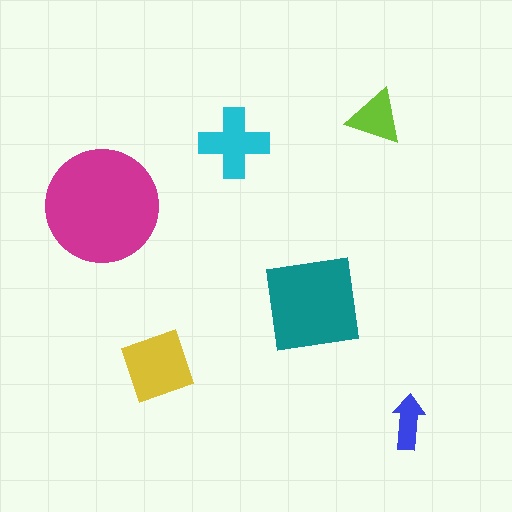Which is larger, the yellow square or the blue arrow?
The yellow square.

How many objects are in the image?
There are 6 objects in the image.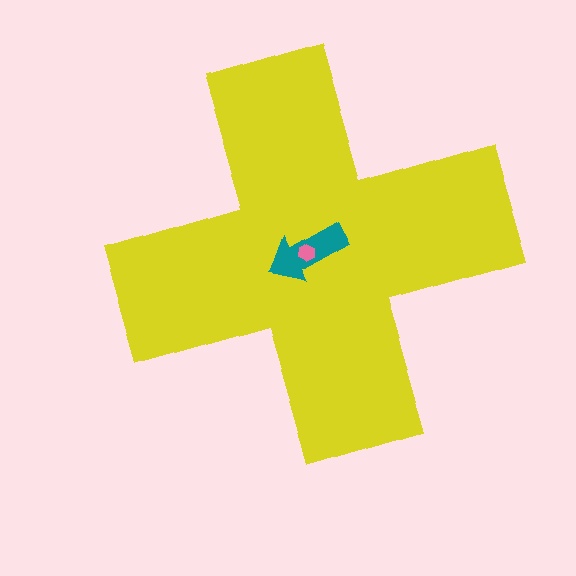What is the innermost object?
The pink hexagon.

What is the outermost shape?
The yellow cross.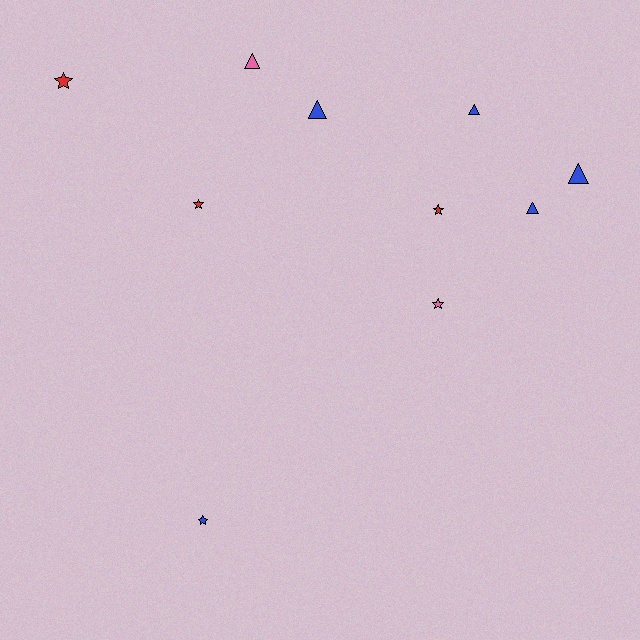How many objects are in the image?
There are 10 objects.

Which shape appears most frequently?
Triangle, with 5 objects.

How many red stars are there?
There are 3 red stars.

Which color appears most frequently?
Blue, with 5 objects.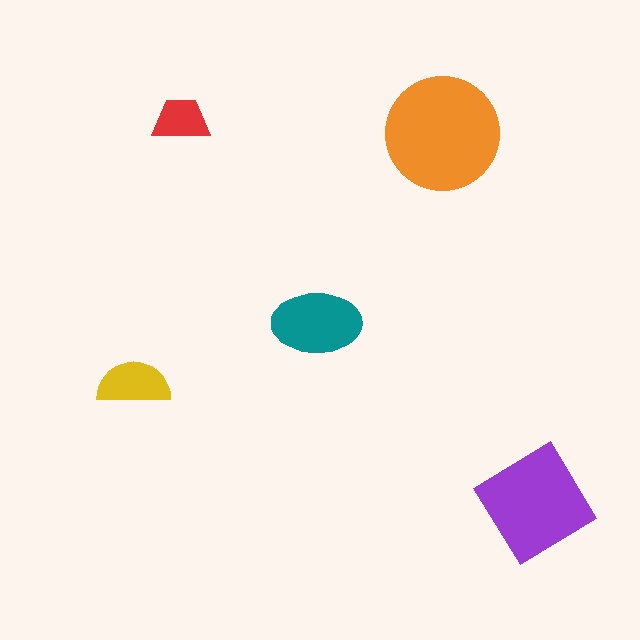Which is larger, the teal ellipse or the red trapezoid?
The teal ellipse.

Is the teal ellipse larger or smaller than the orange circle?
Smaller.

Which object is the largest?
The orange circle.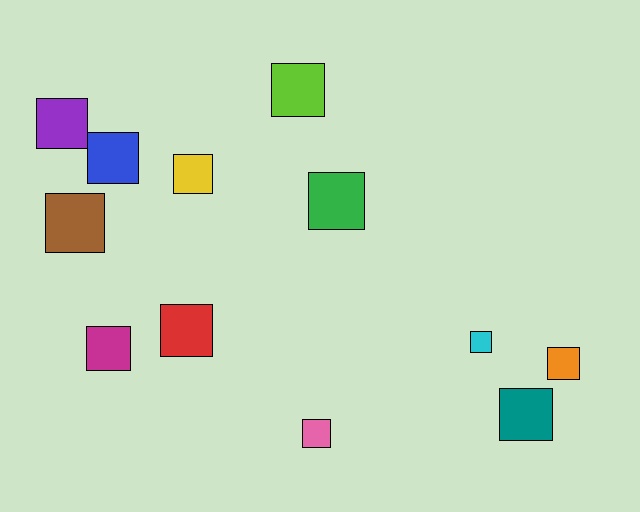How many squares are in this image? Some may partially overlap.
There are 12 squares.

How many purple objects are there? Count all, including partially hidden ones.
There is 1 purple object.